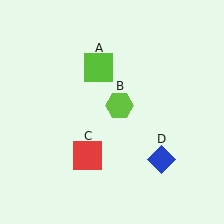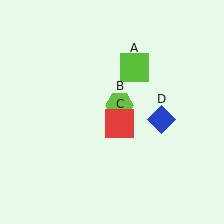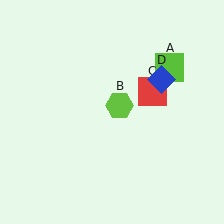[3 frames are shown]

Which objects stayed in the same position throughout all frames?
Lime hexagon (object B) remained stationary.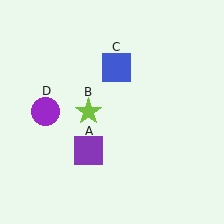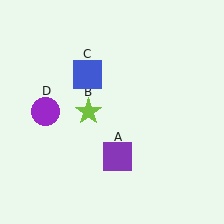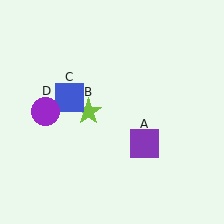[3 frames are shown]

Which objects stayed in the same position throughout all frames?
Lime star (object B) and purple circle (object D) remained stationary.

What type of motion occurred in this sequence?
The purple square (object A), blue square (object C) rotated counterclockwise around the center of the scene.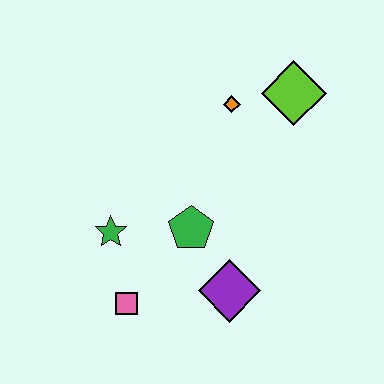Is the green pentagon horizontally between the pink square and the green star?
No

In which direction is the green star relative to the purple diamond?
The green star is to the left of the purple diamond.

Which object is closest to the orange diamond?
The lime diamond is closest to the orange diamond.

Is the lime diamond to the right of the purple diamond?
Yes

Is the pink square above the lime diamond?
No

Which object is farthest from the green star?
The lime diamond is farthest from the green star.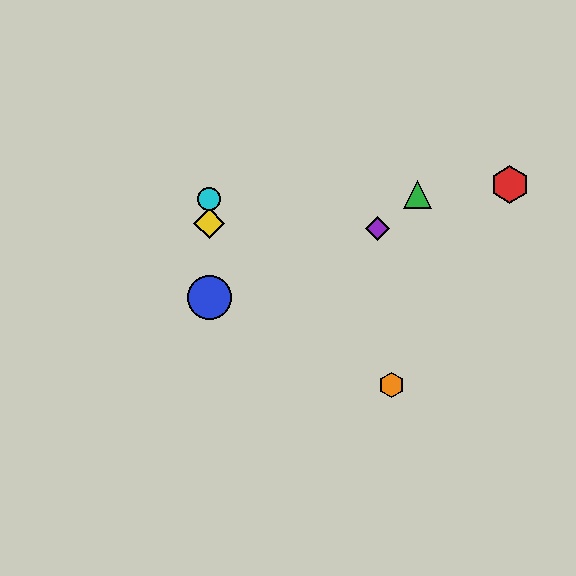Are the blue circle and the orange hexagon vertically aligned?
No, the blue circle is at x≈209 and the orange hexagon is at x≈392.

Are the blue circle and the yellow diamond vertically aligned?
Yes, both are at x≈209.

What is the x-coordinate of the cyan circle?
The cyan circle is at x≈209.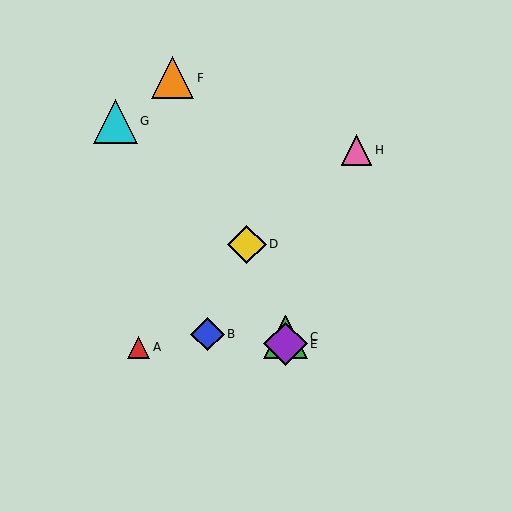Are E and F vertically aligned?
No, E is at x≈286 and F is at x≈173.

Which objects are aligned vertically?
Objects C, E are aligned vertically.